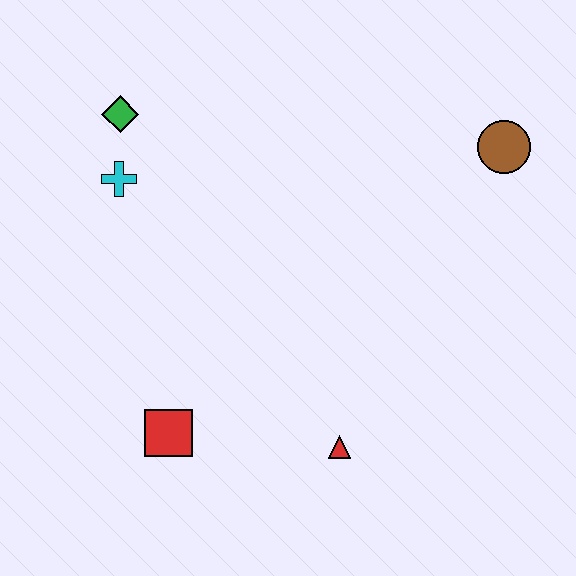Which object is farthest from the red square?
The brown circle is farthest from the red square.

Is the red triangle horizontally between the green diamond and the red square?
No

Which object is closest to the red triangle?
The red square is closest to the red triangle.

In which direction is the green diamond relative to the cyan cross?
The green diamond is above the cyan cross.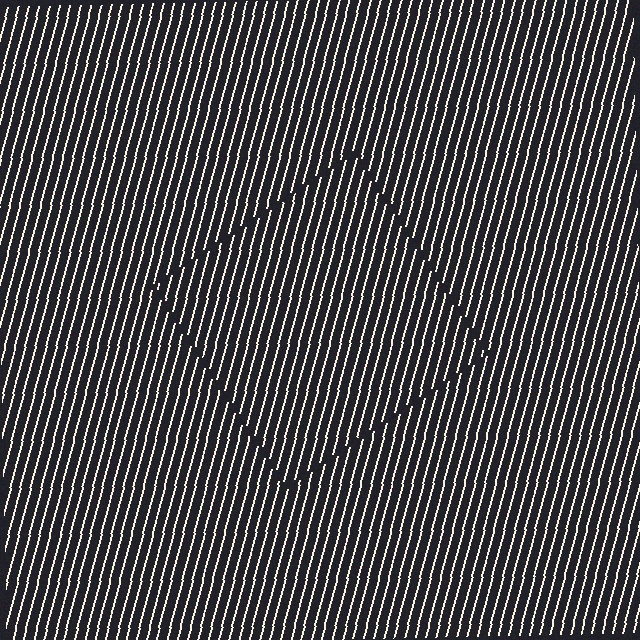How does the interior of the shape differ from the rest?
The interior of the shape contains the same grating, shifted by half a period — the contour is defined by the phase discontinuity where line-ends from the inner and outer gratings abut.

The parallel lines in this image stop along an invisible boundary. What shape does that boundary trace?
An illusory square. The interior of the shape contains the same grating, shifted by half a period — the contour is defined by the phase discontinuity where line-ends from the inner and outer gratings abut.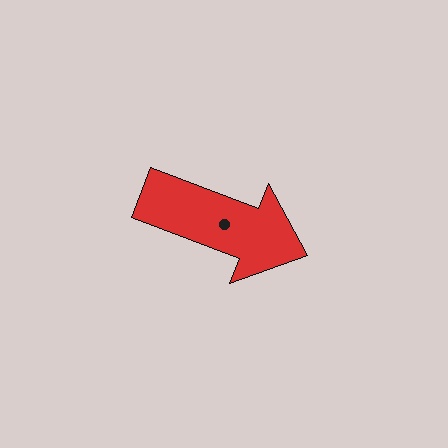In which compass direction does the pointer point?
East.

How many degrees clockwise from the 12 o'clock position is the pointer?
Approximately 111 degrees.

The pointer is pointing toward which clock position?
Roughly 4 o'clock.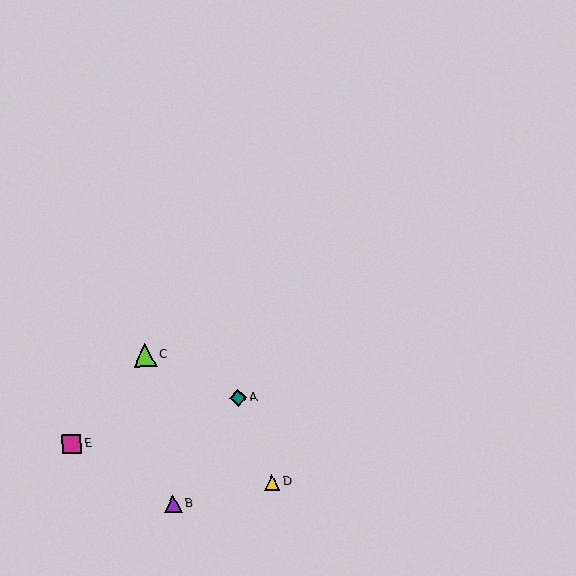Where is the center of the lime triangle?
The center of the lime triangle is at (145, 355).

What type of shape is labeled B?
Shape B is a purple triangle.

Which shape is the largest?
The lime triangle (labeled C) is the largest.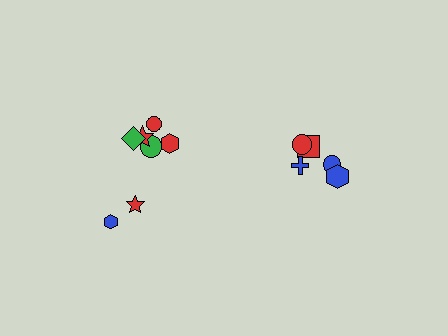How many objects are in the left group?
There are 7 objects.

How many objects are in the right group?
There are 5 objects.